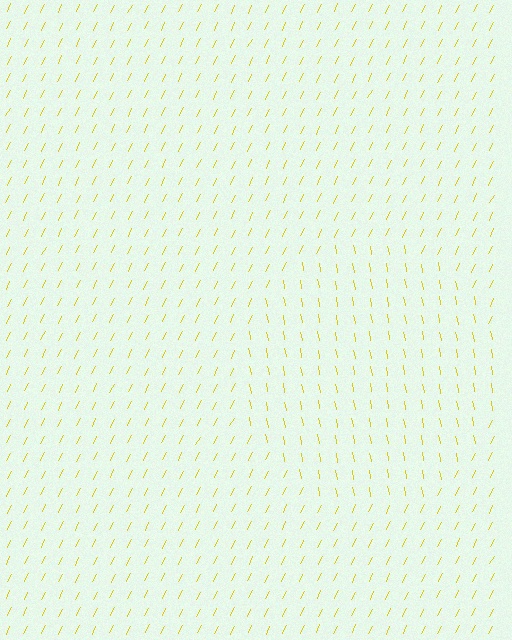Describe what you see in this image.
The image is filled with small yellow line segments. A circle region in the image has lines oriented differently from the surrounding lines, creating a visible texture boundary.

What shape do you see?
I see a circle.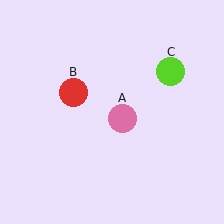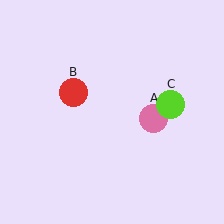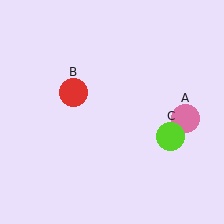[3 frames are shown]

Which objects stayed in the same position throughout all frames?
Red circle (object B) remained stationary.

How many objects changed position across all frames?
2 objects changed position: pink circle (object A), lime circle (object C).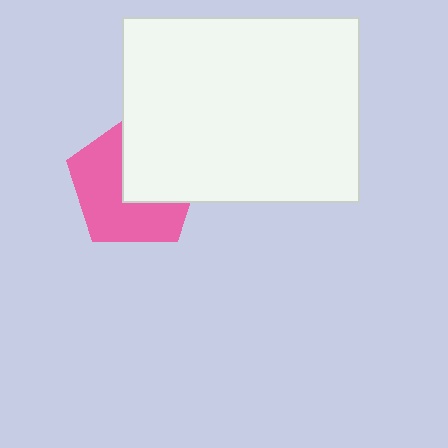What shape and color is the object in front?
The object in front is a white rectangle.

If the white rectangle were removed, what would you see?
You would see the complete pink pentagon.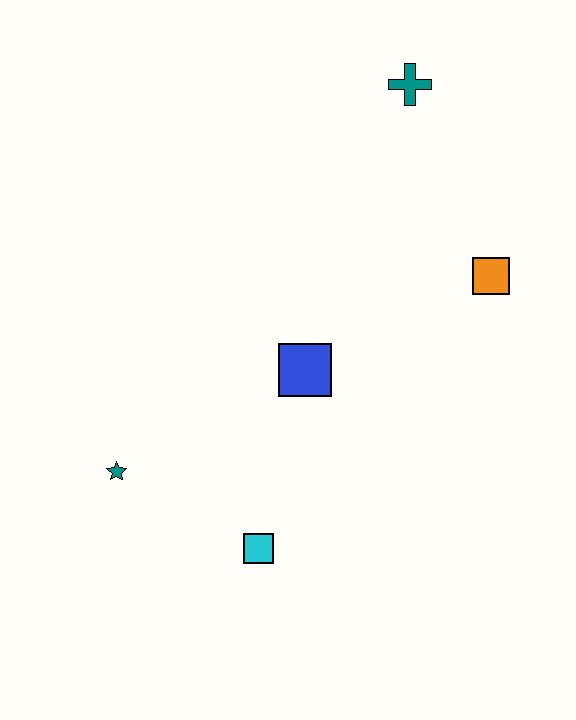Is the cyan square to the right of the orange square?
No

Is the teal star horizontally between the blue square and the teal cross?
No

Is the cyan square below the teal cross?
Yes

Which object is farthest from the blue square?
The teal cross is farthest from the blue square.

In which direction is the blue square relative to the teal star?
The blue square is to the right of the teal star.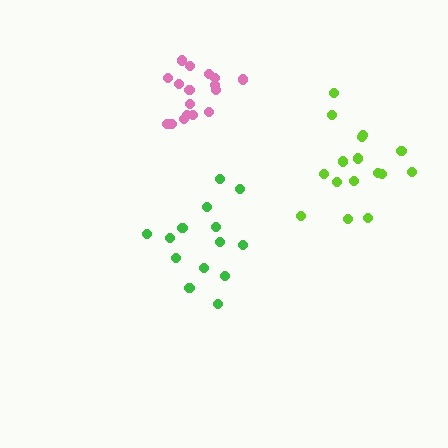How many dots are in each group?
Group 1: 14 dots, Group 2: 16 dots, Group 3: 18 dots (48 total).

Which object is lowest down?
The green cluster is bottommost.